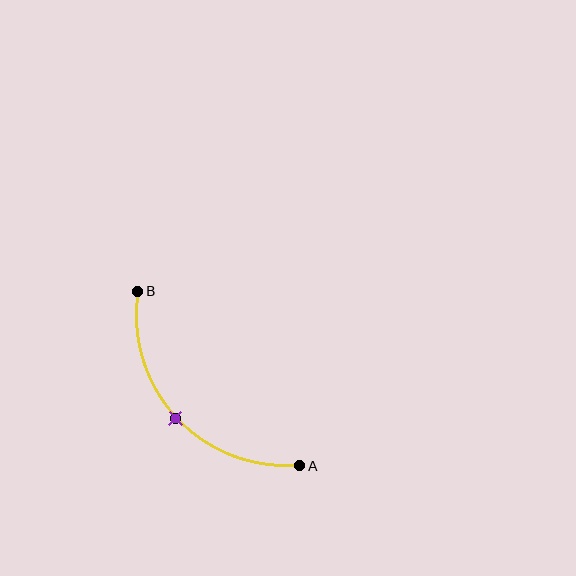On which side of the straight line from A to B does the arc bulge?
The arc bulges below and to the left of the straight line connecting A and B.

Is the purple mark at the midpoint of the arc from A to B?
Yes. The purple mark lies on the arc at equal arc-length from both A and B — it is the arc midpoint.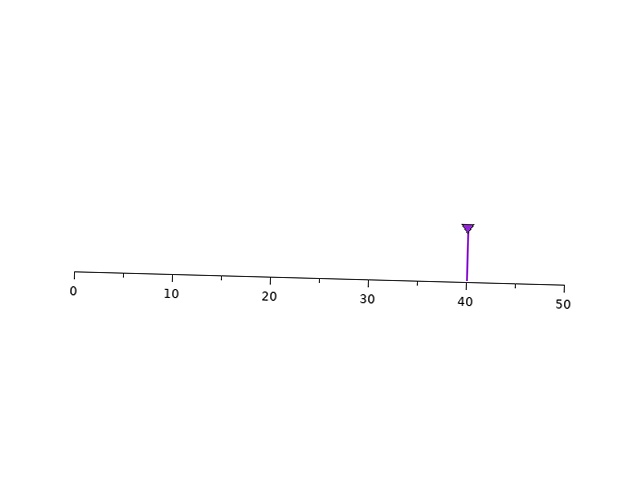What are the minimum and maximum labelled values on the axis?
The axis runs from 0 to 50.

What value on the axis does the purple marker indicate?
The marker indicates approximately 40.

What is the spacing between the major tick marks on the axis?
The major ticks are spaced 10 apart.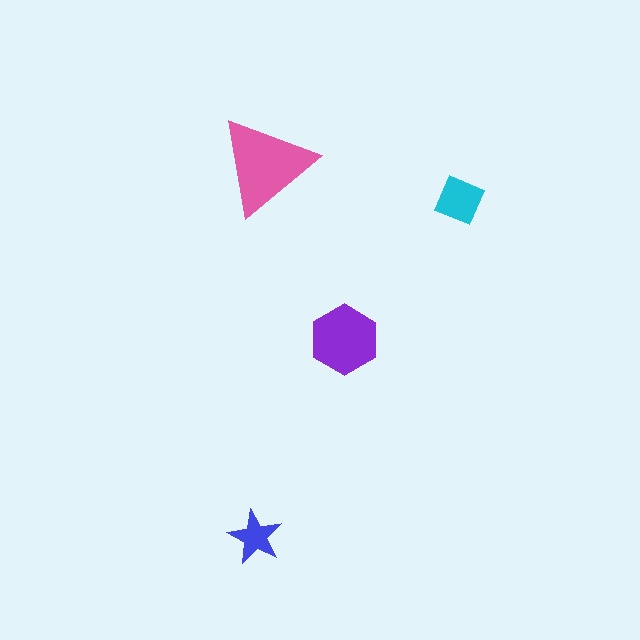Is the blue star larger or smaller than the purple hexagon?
Smaller.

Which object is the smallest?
The blue star.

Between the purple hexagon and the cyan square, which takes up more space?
The purple hexagon.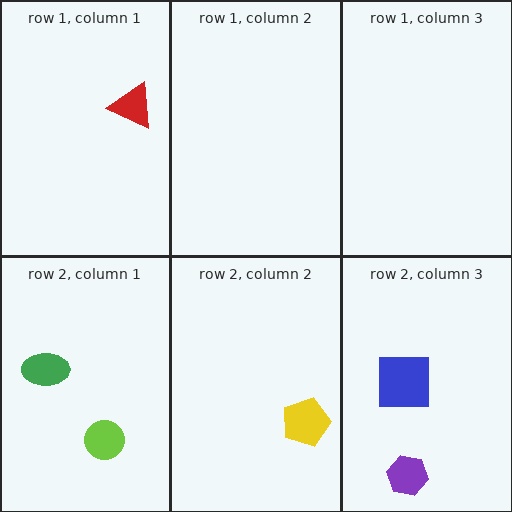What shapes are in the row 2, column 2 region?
The yellow pentagon.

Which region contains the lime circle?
The row 2, column 1 region.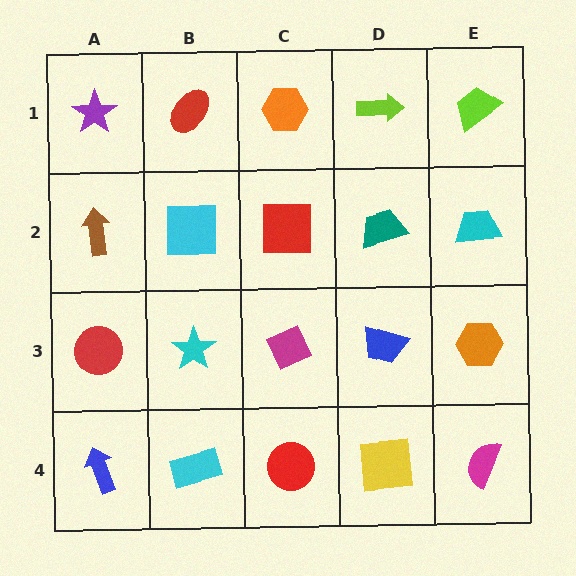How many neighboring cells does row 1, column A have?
2.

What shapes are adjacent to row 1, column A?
A brown arrow (row 2, column A), a red ellipse (row 1, column B).